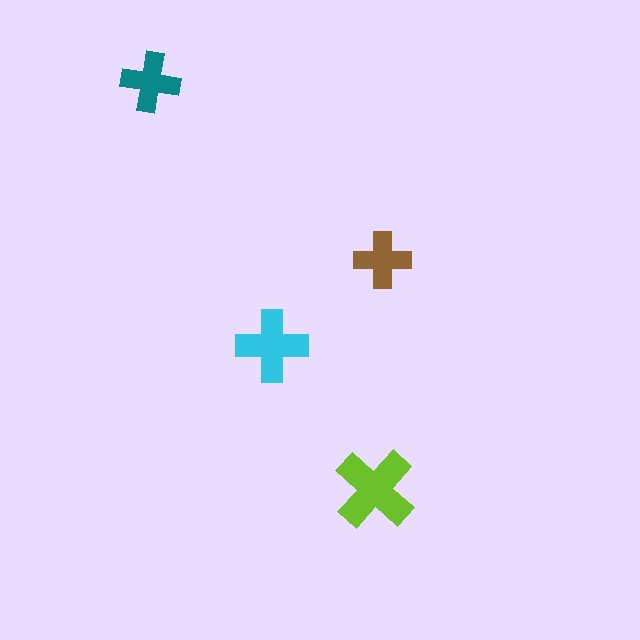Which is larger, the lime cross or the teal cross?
The lime one.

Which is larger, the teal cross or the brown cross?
The teal one.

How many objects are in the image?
There are 4 objects in the image.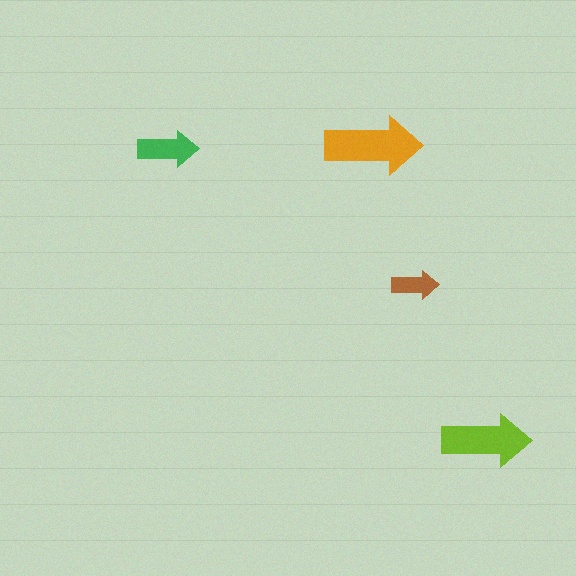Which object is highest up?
The orange arrow is topmost.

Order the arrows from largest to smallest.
the orange one, the lime one, the green one, the brown one.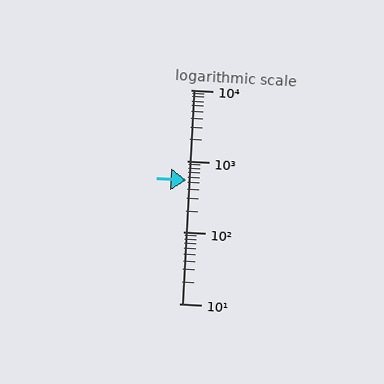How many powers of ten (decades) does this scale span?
The scale spans 3 decades, from 10 to 10000.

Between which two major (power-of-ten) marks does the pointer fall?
The pointer is between 100 and 1000.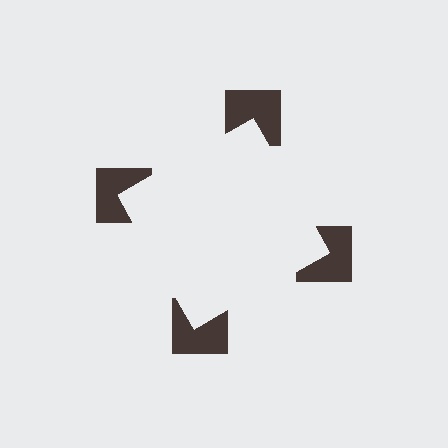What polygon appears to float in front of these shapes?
An illusory square — its edges are inferred from the aligned wedge cuts in the notched squares, not physically drawn.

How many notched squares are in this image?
There are 4 — one at each vertex of the illusory square.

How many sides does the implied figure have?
4 sides.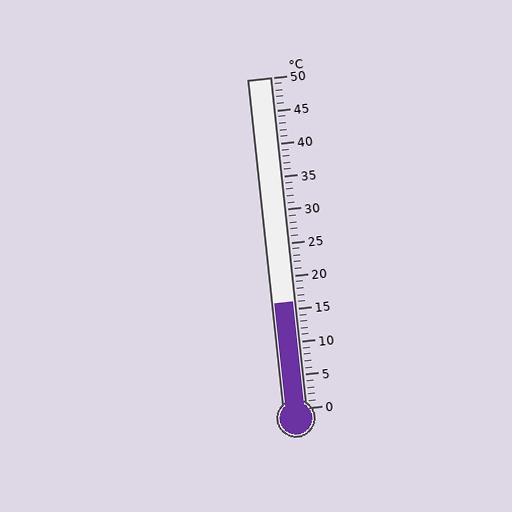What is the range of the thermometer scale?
The thermometer scale ranges from 0°C to 50°C.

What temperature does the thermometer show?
The thermometer shows approximately 16°C.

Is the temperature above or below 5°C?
The temperature is above 5°C.